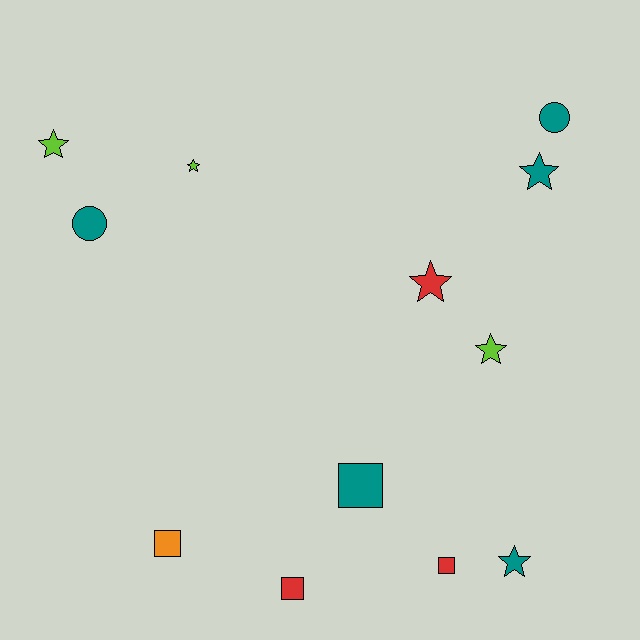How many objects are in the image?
There are 12 objects.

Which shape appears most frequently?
Star, with 6 objects.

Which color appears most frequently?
Teal, with 5 objects.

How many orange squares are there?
There is 1 orange square.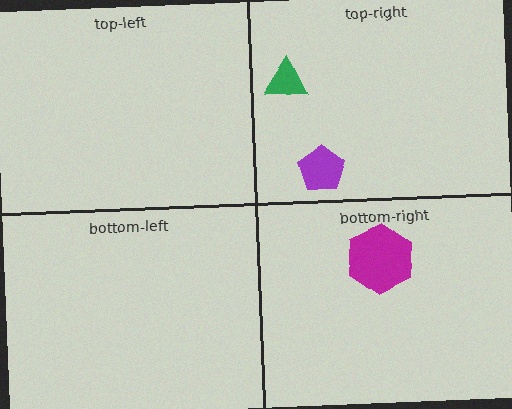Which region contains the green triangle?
The top-right region.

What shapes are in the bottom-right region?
The magenta hexagon.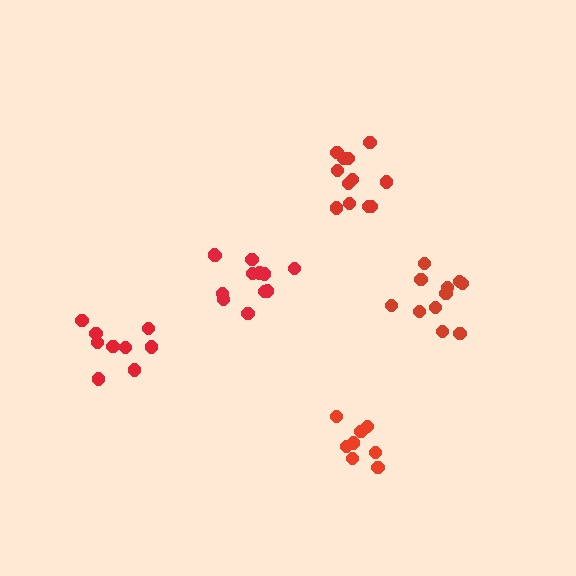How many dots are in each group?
Group 1: 12 dots, Group 2: 9 dots, Group 3: 8 dots, Group 4: 12 dots, Group 5: 11 dots (52 total).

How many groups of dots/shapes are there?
There are 5 groups.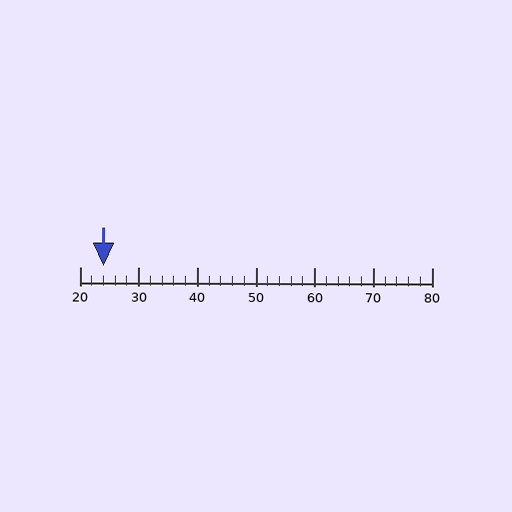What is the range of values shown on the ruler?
The ruler shows values from 20 to 80.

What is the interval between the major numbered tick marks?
The major tick marks are spaced 10 units apart.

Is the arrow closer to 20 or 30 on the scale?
The arrow is closer to 20.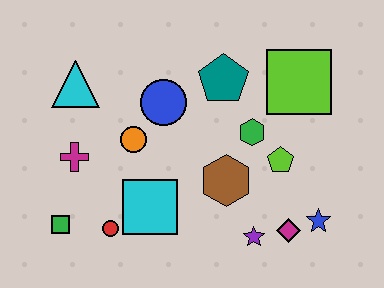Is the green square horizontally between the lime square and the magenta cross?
No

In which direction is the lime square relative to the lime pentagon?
The lime square is above the lime pentagon.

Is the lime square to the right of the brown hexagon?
Yes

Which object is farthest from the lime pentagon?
The green square is farthest from the lime pentagon.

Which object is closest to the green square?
The red circle is closest to the green square.